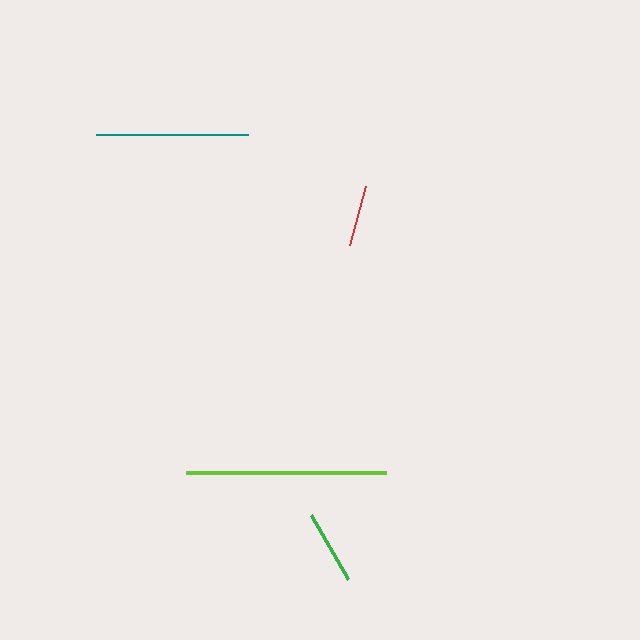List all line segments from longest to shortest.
From longest to shortest: lime, teal, green, red.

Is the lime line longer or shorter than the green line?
The lime line is longer than the green line.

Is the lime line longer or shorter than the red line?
The lime line is longer than the red line.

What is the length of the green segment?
The green segment is approximately 74 pixels long.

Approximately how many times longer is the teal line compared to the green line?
The teal line is approximately 2.1 times the length of the green line.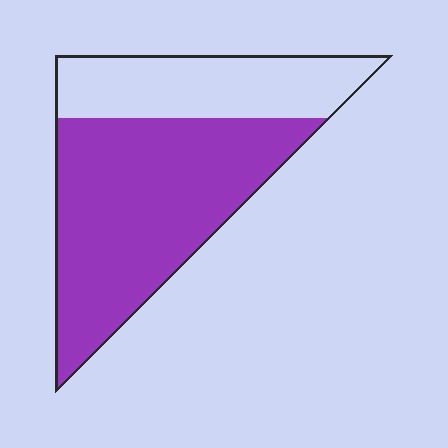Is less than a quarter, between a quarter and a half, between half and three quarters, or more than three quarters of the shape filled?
Between half and three quarters.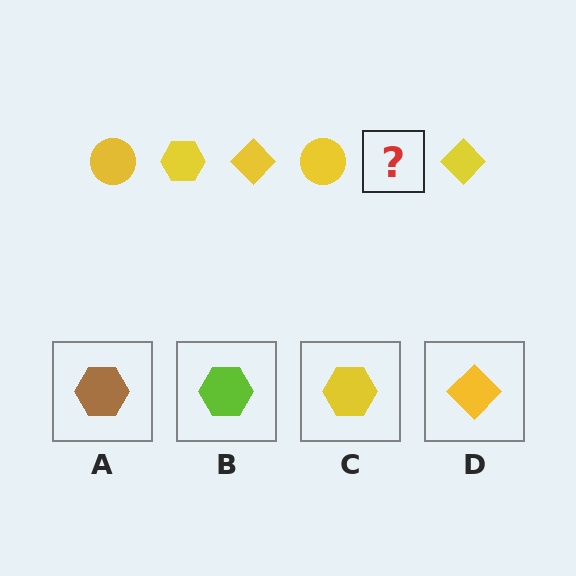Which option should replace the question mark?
Option C.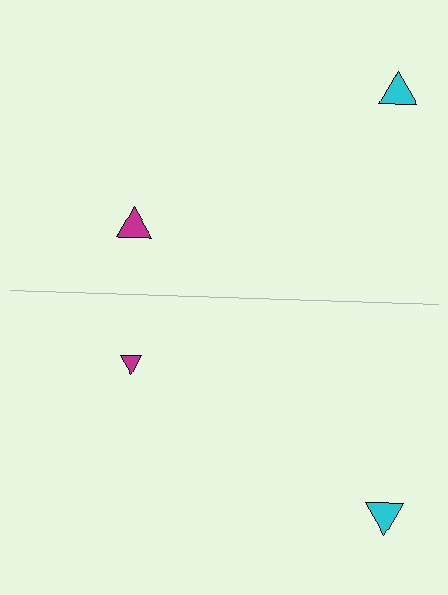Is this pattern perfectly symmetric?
No, the pattern is not perfectly symmetric. The magenta triangle on the bottom side has a different size than its mirror counterpart.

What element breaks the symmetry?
The magenta triangle on the bottom side has a different size than its mirror counterpart.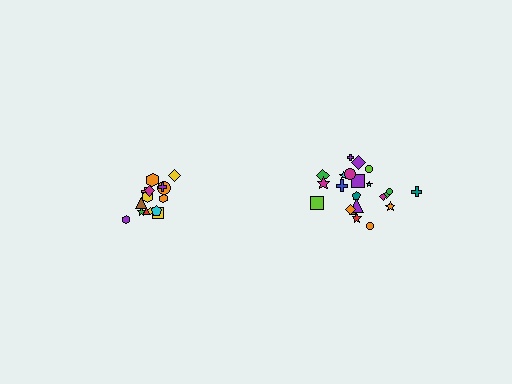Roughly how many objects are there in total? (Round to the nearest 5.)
Roughly 35 objects in total.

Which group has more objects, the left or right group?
The right group.